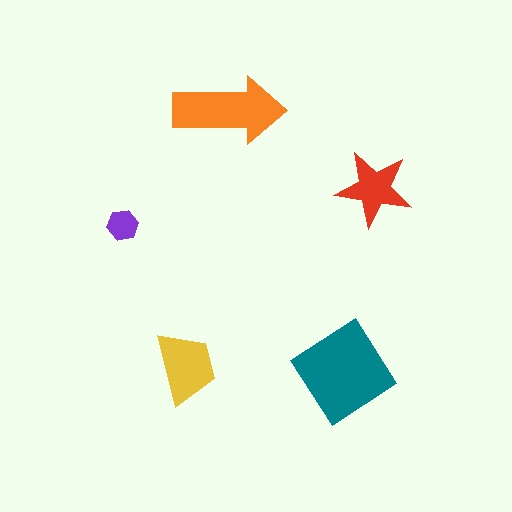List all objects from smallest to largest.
The purple hexagon, the red star, the yellow trapezoid, the orange arrow, the teal diamond.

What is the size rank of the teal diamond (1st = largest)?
1st.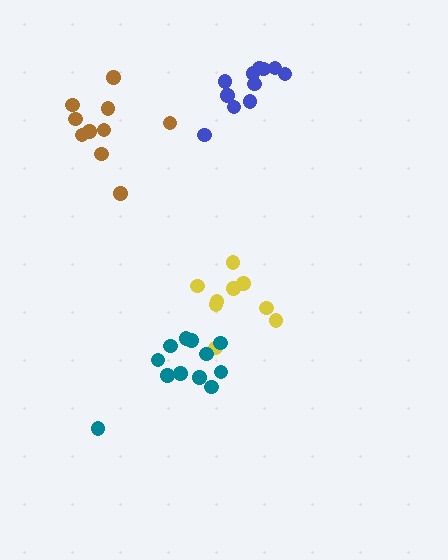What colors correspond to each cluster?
The clusters are colored: blue, yellow, brown, teal.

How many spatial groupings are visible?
There are 4 spatial groupings.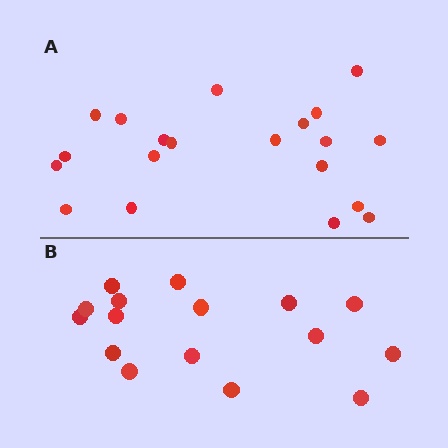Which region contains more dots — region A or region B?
Region A (the top region) has more dots.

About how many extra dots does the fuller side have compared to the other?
Region A has about 4 more dots than region B.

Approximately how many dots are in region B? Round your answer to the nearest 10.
About 20 dots. (The exact count is 16, which rounds to 20.)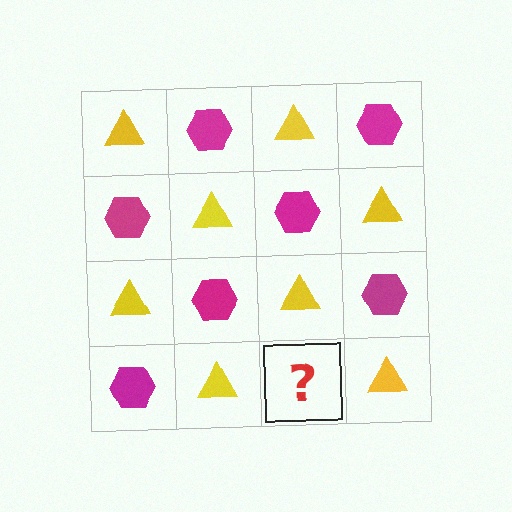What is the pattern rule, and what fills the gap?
The rule is that it alternates yellow triangle and magenta hexagon in a checkerboard pattern. The gap should be filled with a magenta hexagon.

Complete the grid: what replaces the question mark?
The question mark should be replaced with a magenta hexagon.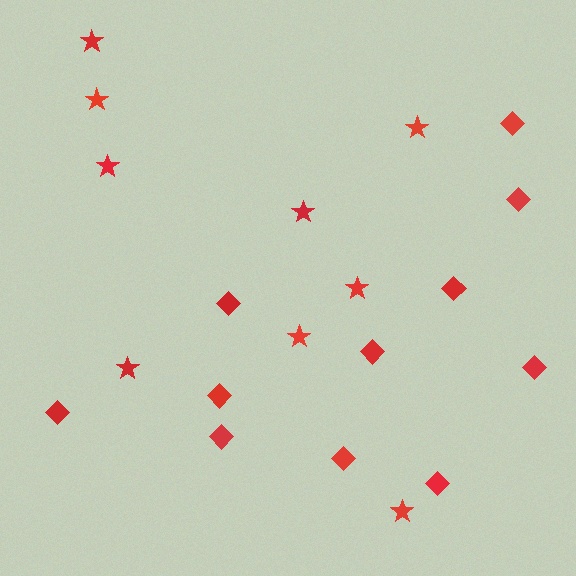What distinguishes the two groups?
There are 2 groups: one group of stars (9) and one group of diamonds (11).